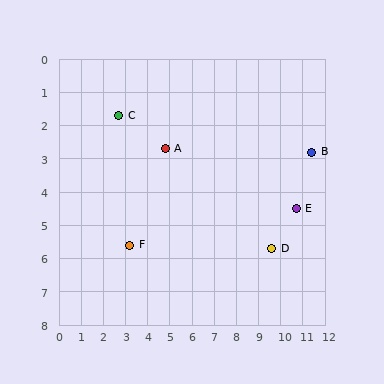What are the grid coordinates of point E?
Point E is at approximately (10.7, 4.5).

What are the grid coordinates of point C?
Point C is at approximately (2.7, 1.7).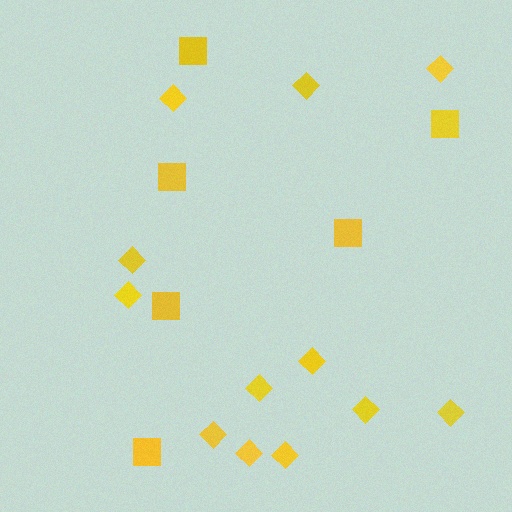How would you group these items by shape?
There are 2 groups: one group of squares (6) and one group of diamonds (12).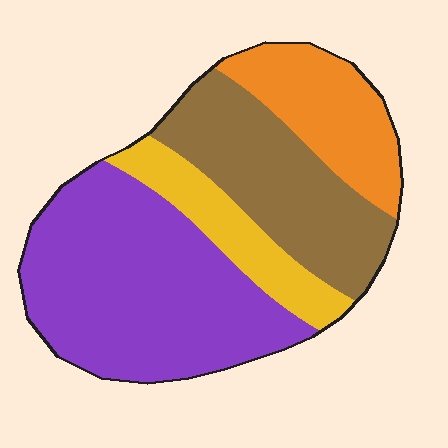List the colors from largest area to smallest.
From largest to smallest: purple, brown, orange, yellow.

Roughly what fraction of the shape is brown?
Brown covers roughly 25% of the shape.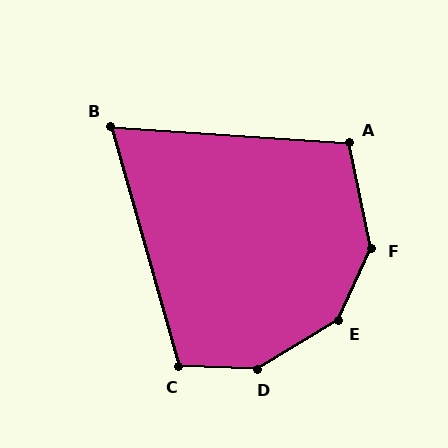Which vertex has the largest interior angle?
D, at approximately 146 degrees.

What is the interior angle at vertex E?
Approximately 146 degrees (obtuse).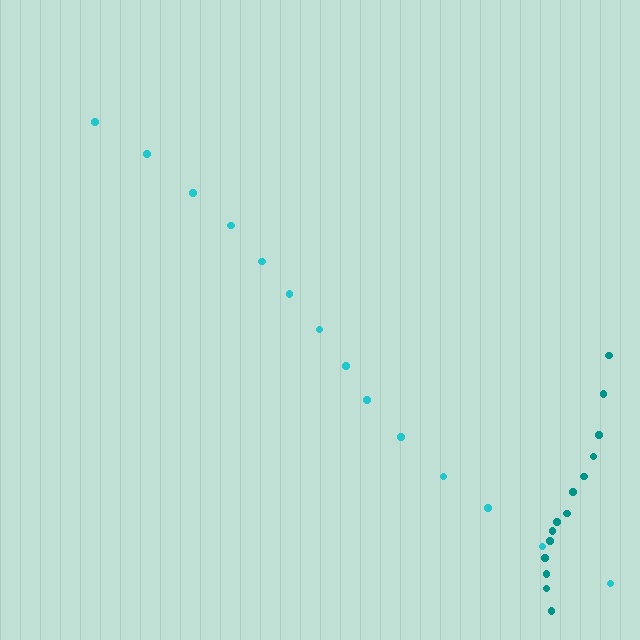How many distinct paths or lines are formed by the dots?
There are 2 distinct paths.